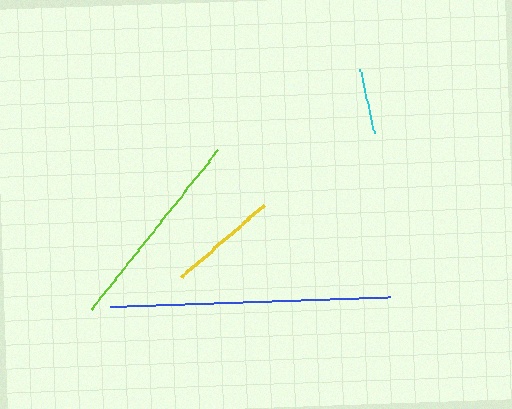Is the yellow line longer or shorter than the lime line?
The lime line is longer than the yellow line.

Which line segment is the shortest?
The cyan line is the shortest at approximately 65 pixels.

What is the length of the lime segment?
The lime segment is approximately 204 pixels long.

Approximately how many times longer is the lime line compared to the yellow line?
The lime line is approximately 1.8 times the length of the yellow line.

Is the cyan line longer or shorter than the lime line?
The lime line is longer than the cyan line.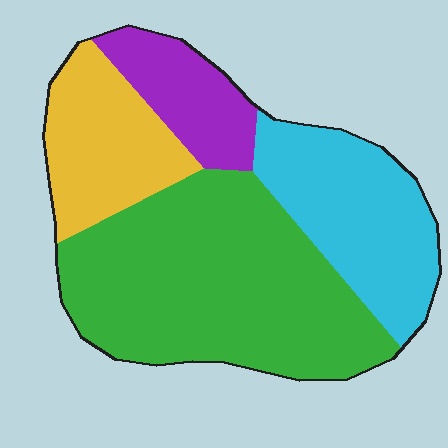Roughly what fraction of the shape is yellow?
Yellow covers 18% of the shape.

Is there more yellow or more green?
Green.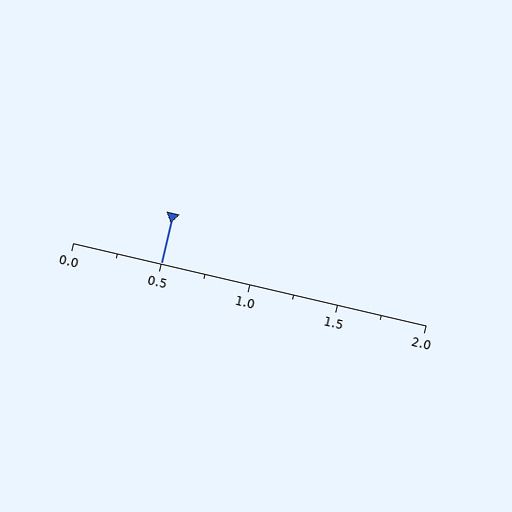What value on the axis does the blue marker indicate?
The marker indicates approximately 0.5.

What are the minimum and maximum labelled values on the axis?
The axis runs from 0.0 to 2.0.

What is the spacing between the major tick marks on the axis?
The major ticks are spaced 0.5 apart.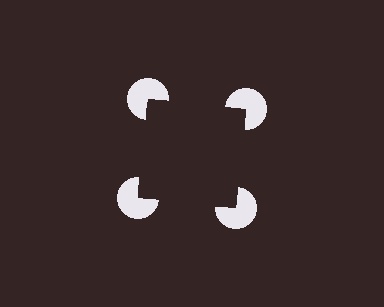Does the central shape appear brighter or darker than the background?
It typically appears slightly darker than the background, even though no actual brightness change is drawn.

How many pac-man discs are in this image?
There are 4 — one at each vertex of the illusory square.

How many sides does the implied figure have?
4 sides.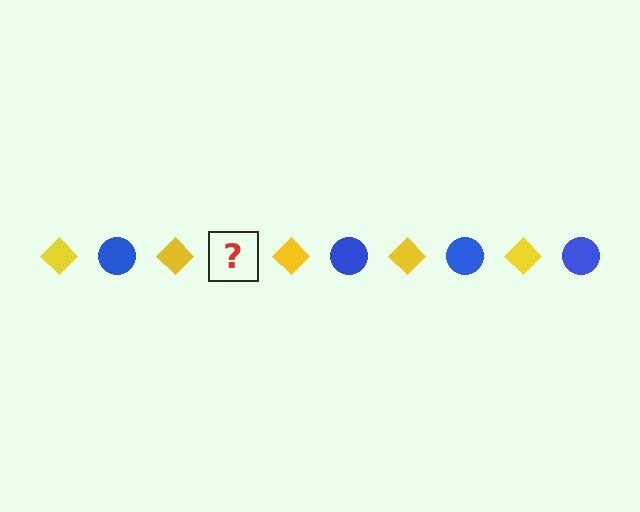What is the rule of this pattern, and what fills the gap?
The rule is that the pattern alternates between yellow diamond and blue circle. The gap should be filled with a blue circle.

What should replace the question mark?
The question mark should be replaced with a blue circle.